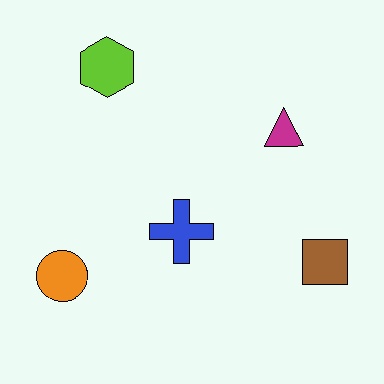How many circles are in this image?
There is 1 circle.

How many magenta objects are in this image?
There is 1 magenta object.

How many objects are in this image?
There are 5 objects.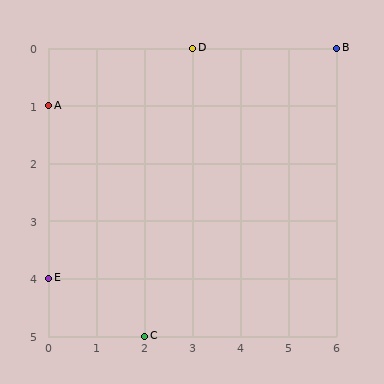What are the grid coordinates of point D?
Point D is at grid coordinates (3, 0).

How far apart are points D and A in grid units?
Points D and A are 3 columns and 1 row apart (about 3.2 grid units diagonally).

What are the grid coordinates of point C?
Point C is at grid coordinates (2, 5).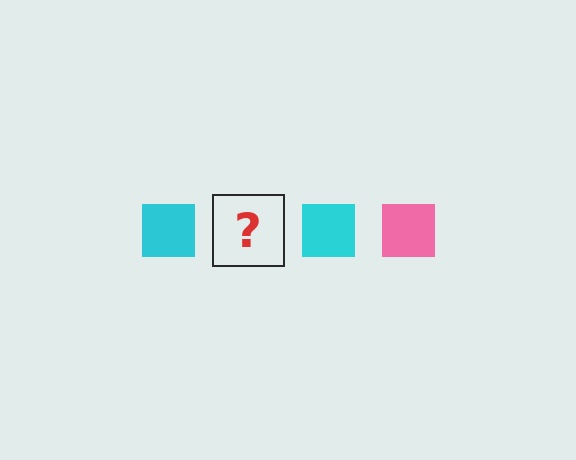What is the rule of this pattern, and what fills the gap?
The rule is that the pattern cycles through cyan, pink squares. The gap should be filled with a pink square.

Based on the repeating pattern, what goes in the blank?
The blank should be a pink square.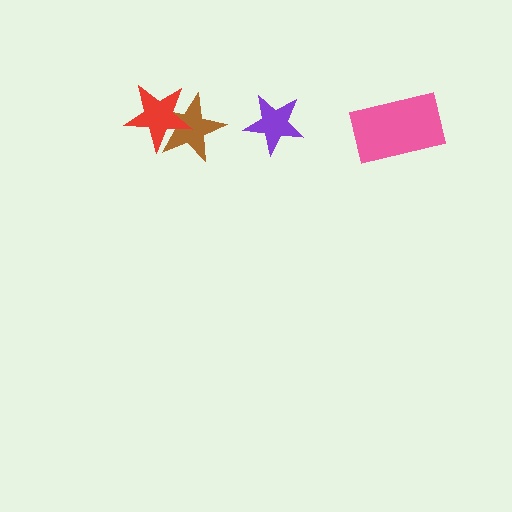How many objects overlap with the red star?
1 object overlaps with the red star.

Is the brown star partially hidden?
Yes, it is partially covered by another shape.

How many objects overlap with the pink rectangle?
0 objects overlap with the pink rectangle.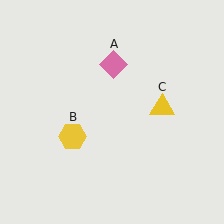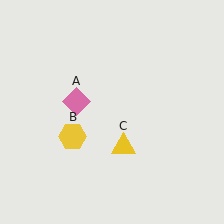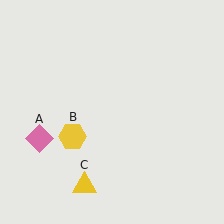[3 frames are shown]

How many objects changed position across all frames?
2 objects changed position: pink diamond (object A), yellow triangle (object C).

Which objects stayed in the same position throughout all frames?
Yellow hexagon (object B) remained stationary.